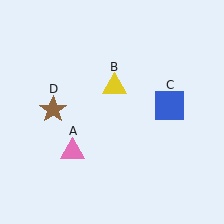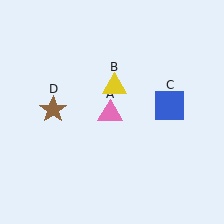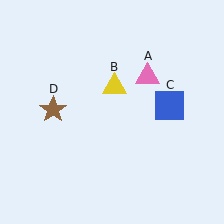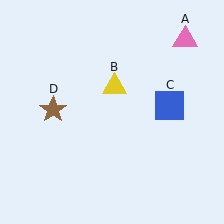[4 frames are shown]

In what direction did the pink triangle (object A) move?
The pink triangle (object A) moved up and to the right.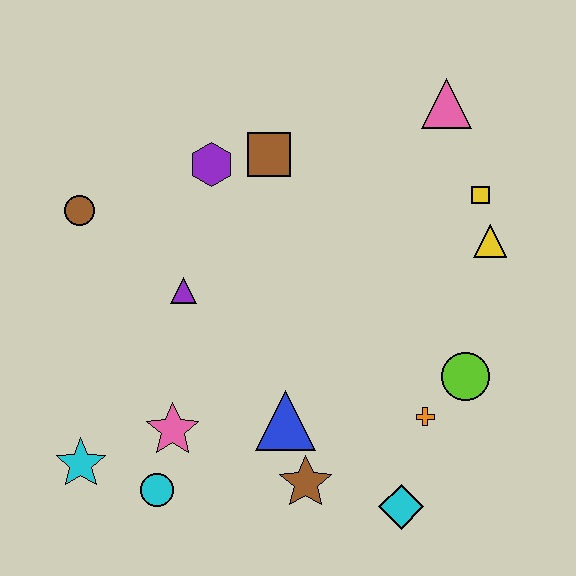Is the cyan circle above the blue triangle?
No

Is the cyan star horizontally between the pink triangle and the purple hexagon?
No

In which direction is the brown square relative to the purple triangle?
The brown square is above the purple triangle.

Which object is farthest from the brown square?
The cyan diamond is farthest from the brown square.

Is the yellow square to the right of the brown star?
Yes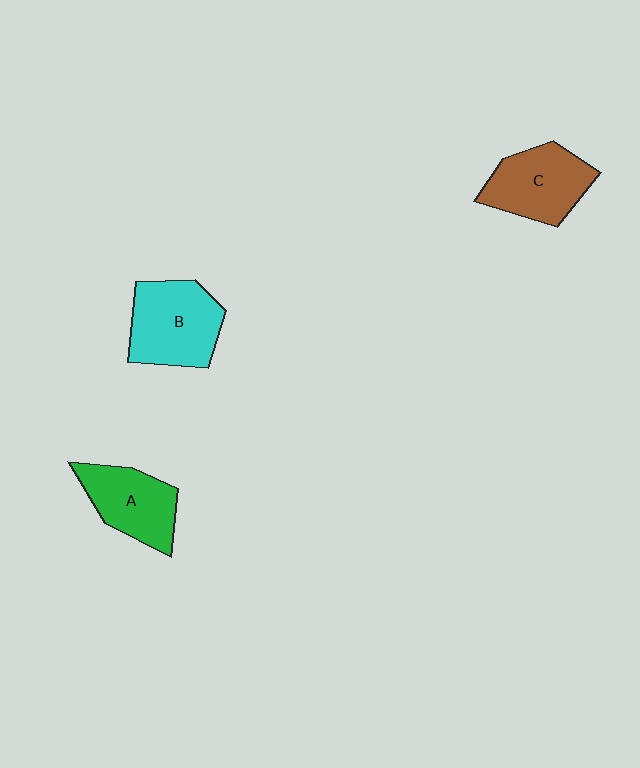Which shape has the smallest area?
Shape A (green).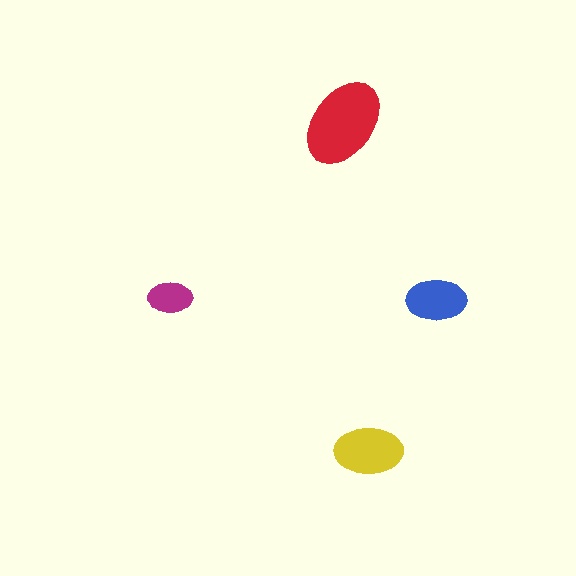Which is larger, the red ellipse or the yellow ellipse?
The red one.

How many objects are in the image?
There are 4 objects in the image.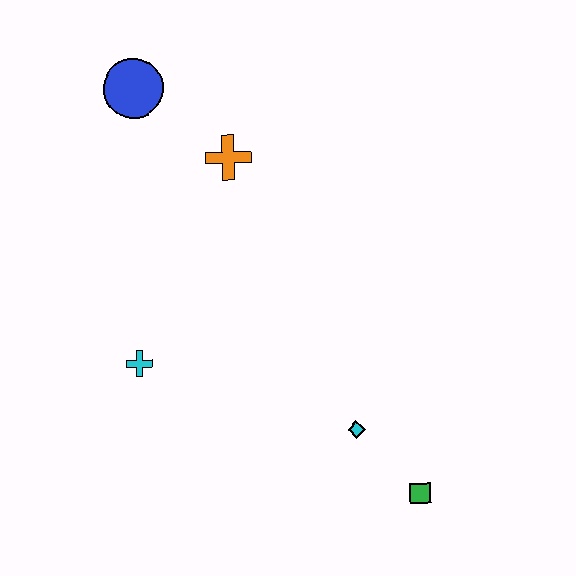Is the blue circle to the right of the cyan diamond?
No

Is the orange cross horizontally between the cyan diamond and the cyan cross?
Yes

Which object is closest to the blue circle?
The orange cross is closest to the blue circle.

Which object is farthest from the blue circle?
The green square is farthest from the blue circle.